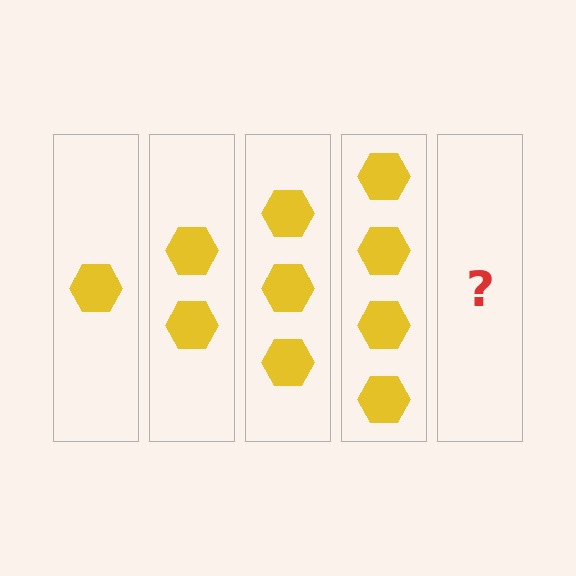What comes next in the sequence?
The next element should be 5 hexagons.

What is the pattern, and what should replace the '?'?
The pattern is that each step adds one more hexagon. The '?' should be 5 hexagons.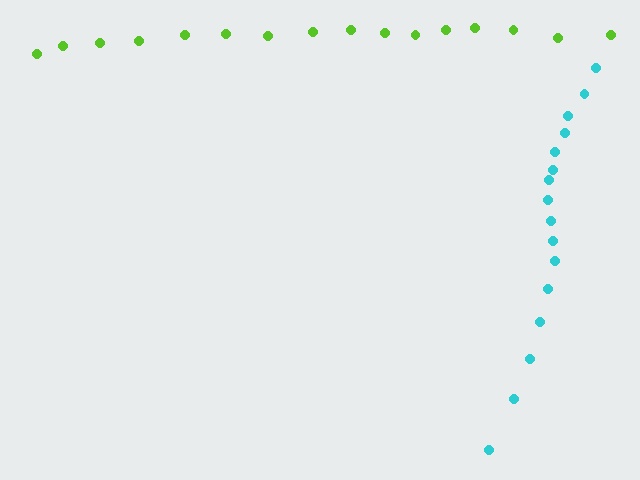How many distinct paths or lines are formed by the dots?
There are 2 distinct paths.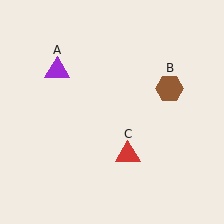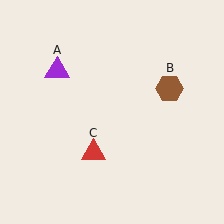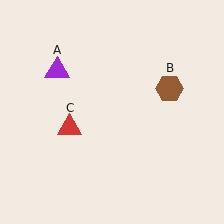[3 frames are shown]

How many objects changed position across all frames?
1 object changed position: red triangle (object C).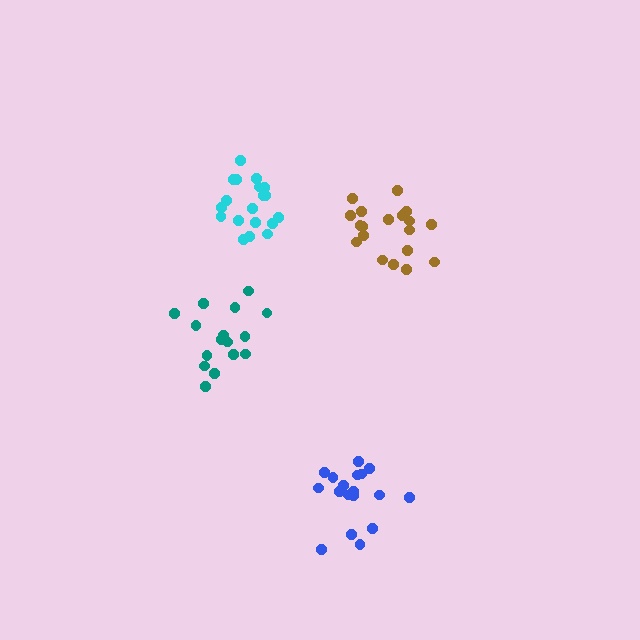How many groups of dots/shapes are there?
There are 4 groups.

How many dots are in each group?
Group 1: 19 dots, Group 2: 19 dots, Group 3: 18 dots, Group 4: 17 dots (73 total).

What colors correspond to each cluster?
The clusters are colored: brown, cyan, blue, teal.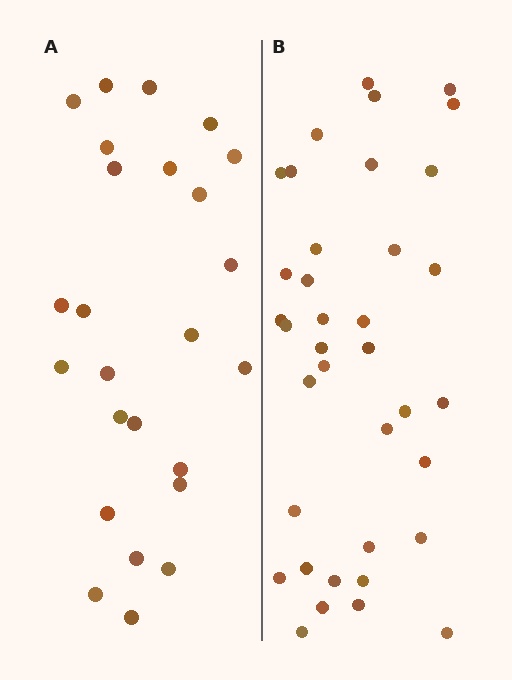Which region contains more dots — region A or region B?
Region B (the right region) has more dots.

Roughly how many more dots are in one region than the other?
Region B has roughly 12 or so more dots than region A.